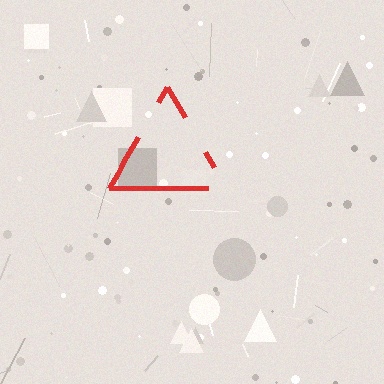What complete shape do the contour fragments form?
The contour fragments form a triangle.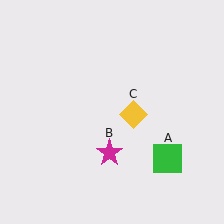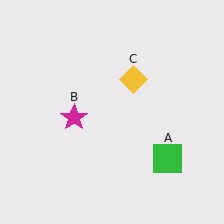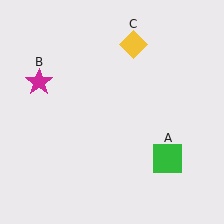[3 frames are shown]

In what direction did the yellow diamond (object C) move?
The yellow diamond (object C) moved up.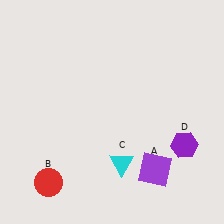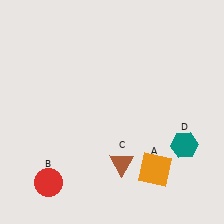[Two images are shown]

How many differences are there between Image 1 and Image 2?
There are 3 differences between the two images.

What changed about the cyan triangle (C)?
In Image 1, C is cyan. In Image 2, it changed to brown.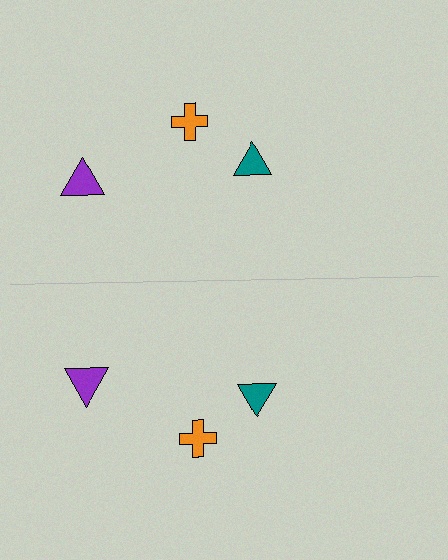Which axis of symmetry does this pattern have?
The pattern has a horizontal axis of symmetry running through the center of the image.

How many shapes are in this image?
There are 6 shapes in this image.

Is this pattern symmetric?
Yes, this pattern has bilateral (reflection) symmetry.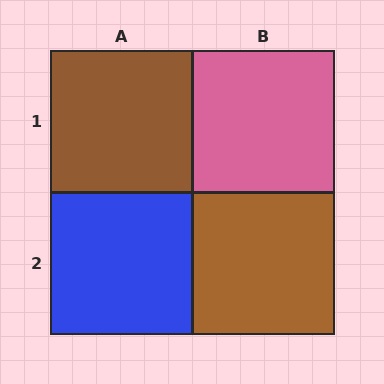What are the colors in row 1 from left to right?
Brown, pink.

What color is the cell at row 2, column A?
Blue.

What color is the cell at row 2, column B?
Brown.